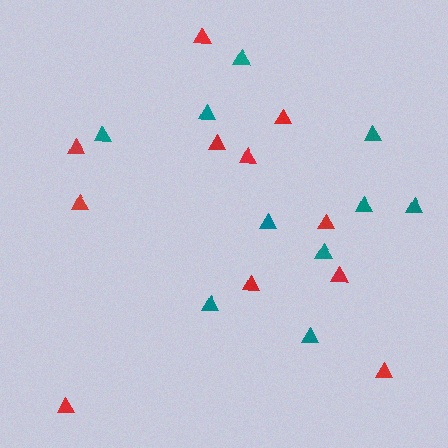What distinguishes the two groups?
There are 2 groups: one group of red triangles (11) and one group of teal triangles (10).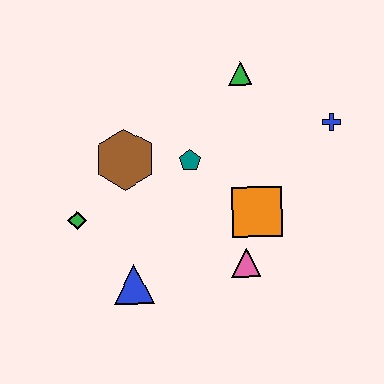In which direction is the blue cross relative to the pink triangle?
The blue cross is above the pink triangle.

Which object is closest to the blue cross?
The green triangle is closest to the blue cross.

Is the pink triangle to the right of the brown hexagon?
Yes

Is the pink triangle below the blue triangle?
No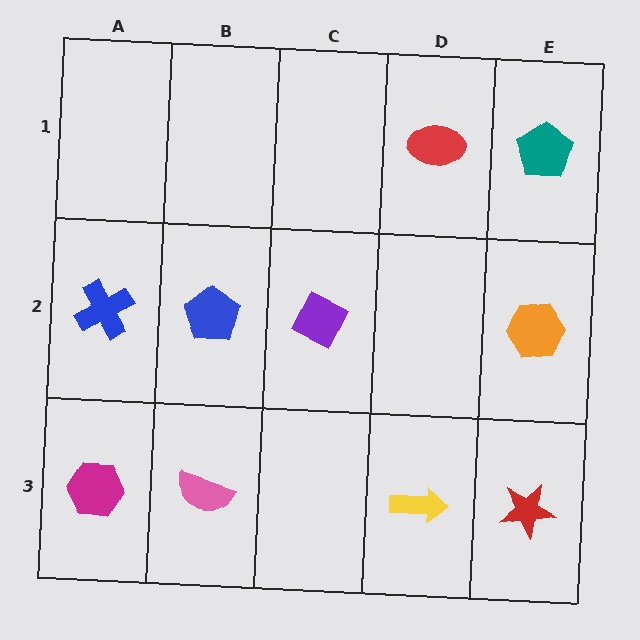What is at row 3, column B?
A pink semicircle.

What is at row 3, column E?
A red star.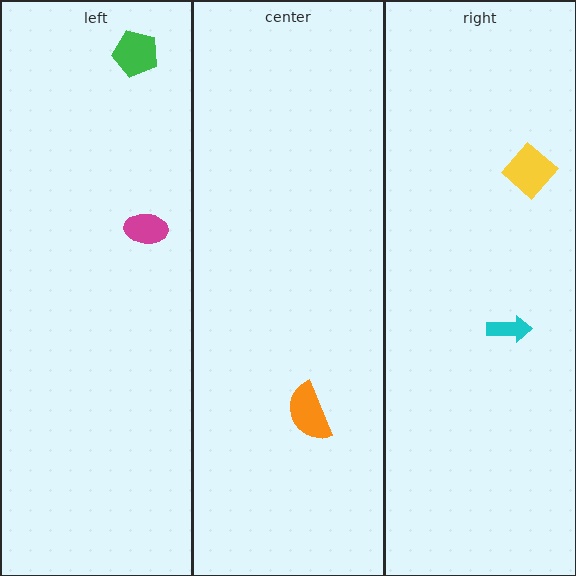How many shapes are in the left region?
2.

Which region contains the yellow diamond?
The right region.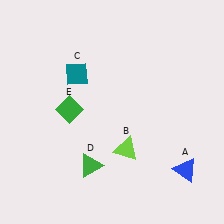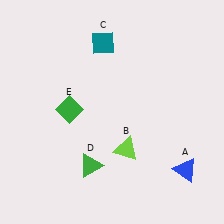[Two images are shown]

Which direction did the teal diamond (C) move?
The teal diamond (C) moved up.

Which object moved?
The teal diamond (C) moved up.